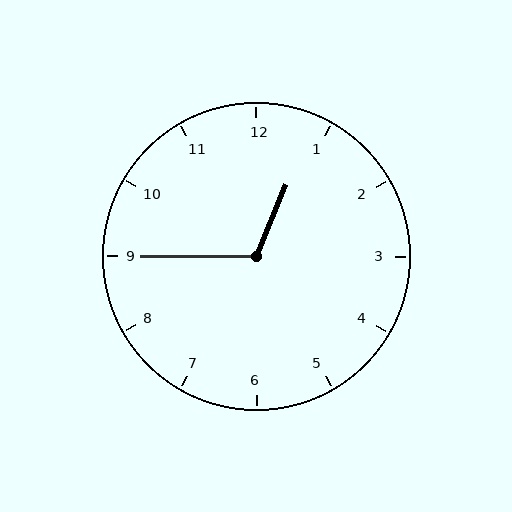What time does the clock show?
12:45.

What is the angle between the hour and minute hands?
Approximately 112 degrees.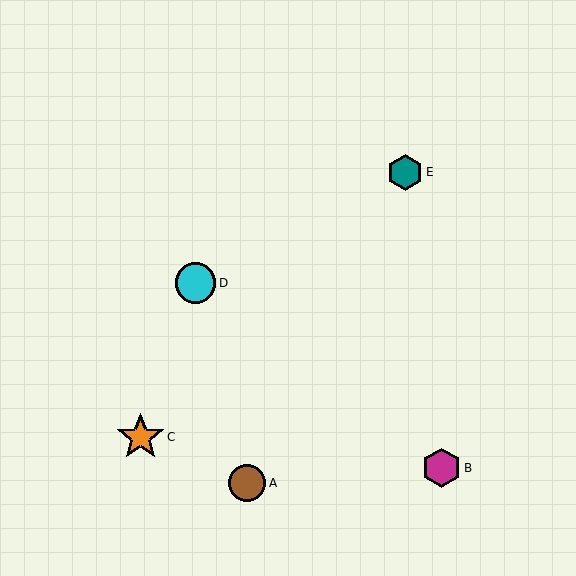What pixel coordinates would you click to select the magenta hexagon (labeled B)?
Click at (441, 468) to select the magenta hexagon B.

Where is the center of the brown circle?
The center of the brown circle is at (247, 483).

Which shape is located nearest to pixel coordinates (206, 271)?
The cyan circle (labeled D) at (196, 283) is nearest to that location.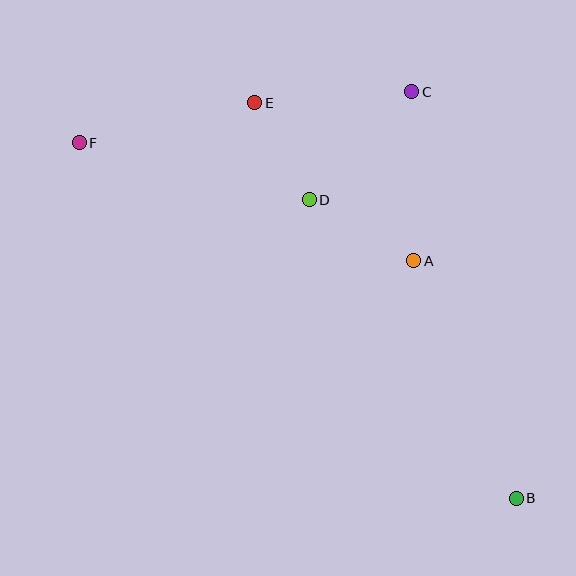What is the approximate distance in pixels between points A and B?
The distance between A and B is approximately 259 pixels.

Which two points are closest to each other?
Points D and E are closest to each other.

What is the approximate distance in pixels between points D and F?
The distance between D and F is approximately 237 pixels.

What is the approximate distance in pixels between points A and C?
The distance between A and C is approximately 169 pixels.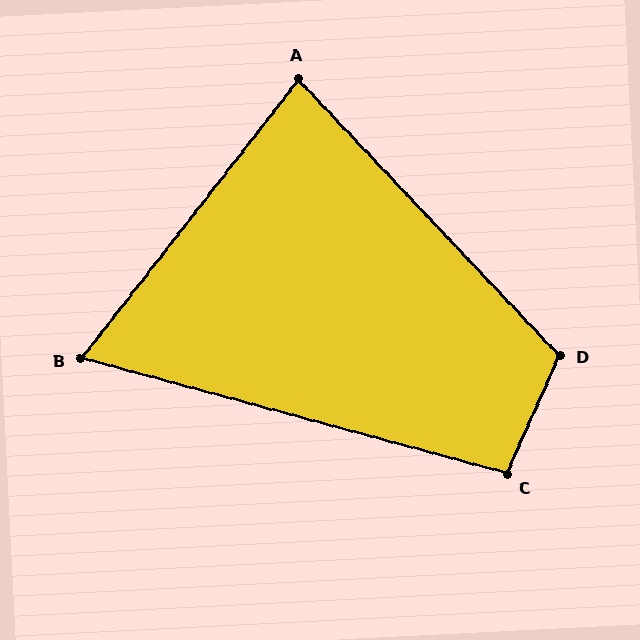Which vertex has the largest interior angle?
D, at approximately 113 degrees.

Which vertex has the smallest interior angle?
B, at approximately 67 degrees.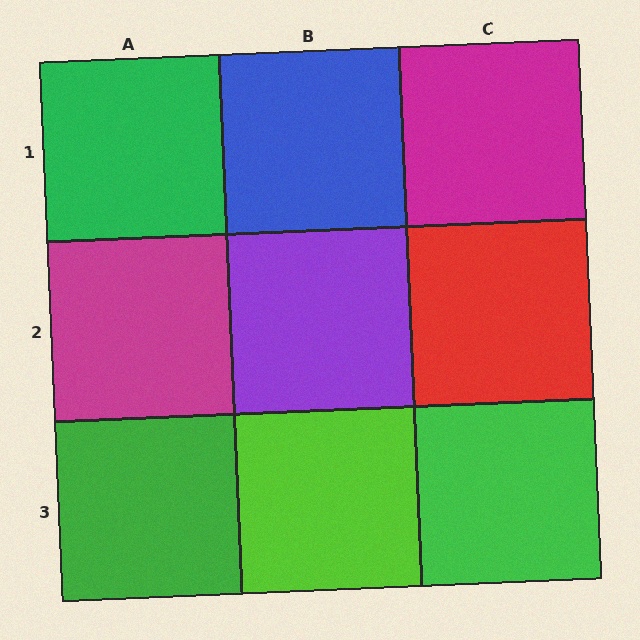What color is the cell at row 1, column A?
Green.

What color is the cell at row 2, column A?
Magenta.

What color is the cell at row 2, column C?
Red.